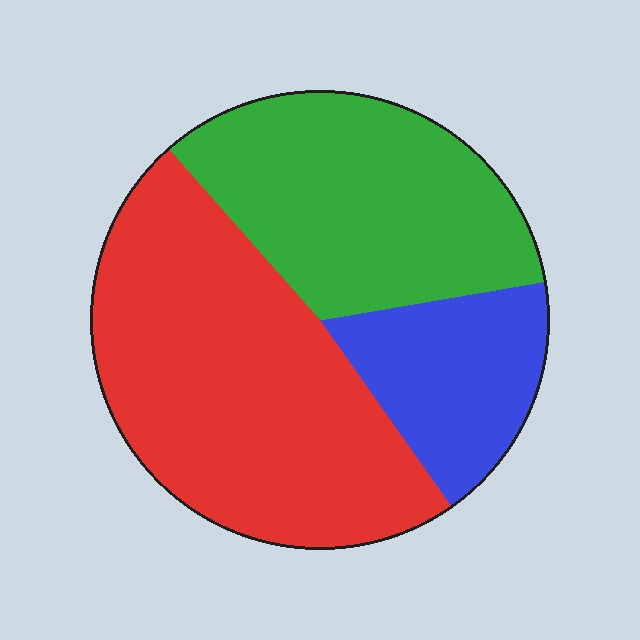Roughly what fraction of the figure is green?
Green takes up about one third (1/3) of the figure.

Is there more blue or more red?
Red.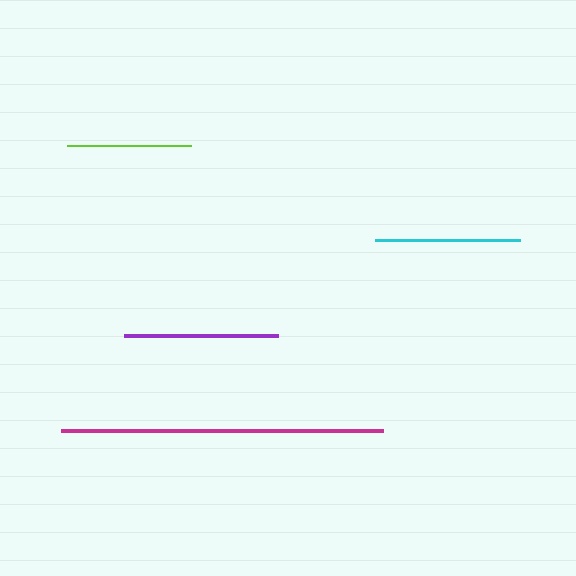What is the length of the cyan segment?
The cyan segment is approximately 145 pixels long.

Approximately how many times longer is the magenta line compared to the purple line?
The magenta line is approximately 2.1 times the length of the purple line.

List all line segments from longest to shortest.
From longest to shortest: magenta, purple, cyan, lime.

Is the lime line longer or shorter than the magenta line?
The magenta line is longer than the lime line.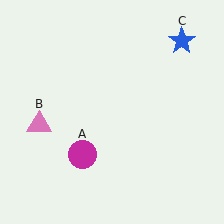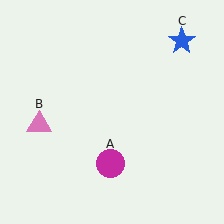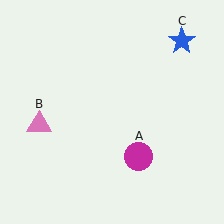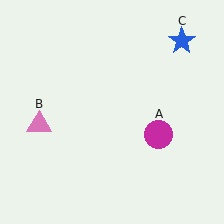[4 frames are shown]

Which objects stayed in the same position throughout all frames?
Pink triangle (object B) and blue star (object C) remained stationary.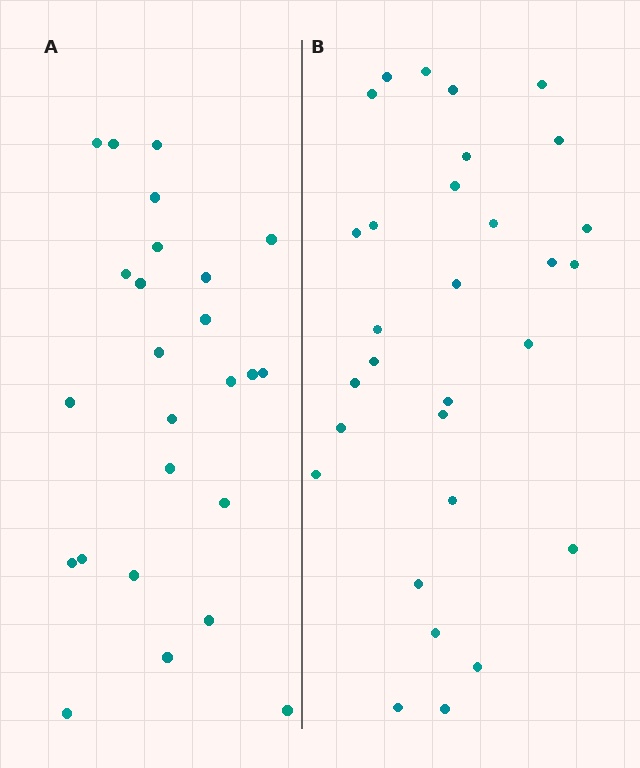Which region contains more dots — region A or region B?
Region B (the right region) has more dots.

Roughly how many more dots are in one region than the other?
Region B has about 5 more dots than region A.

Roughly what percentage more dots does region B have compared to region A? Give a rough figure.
About 20% more.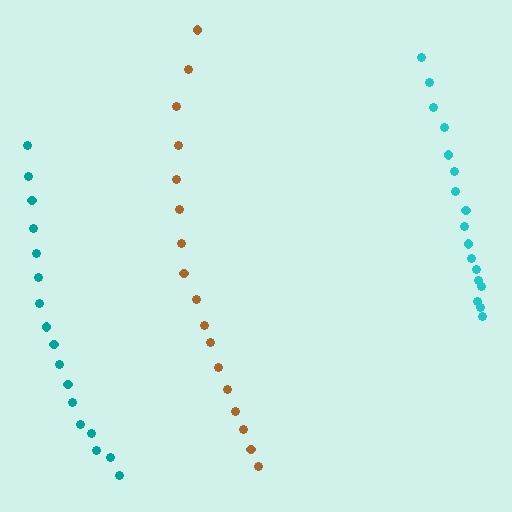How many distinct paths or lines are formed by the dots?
There are 3 distinct paths.